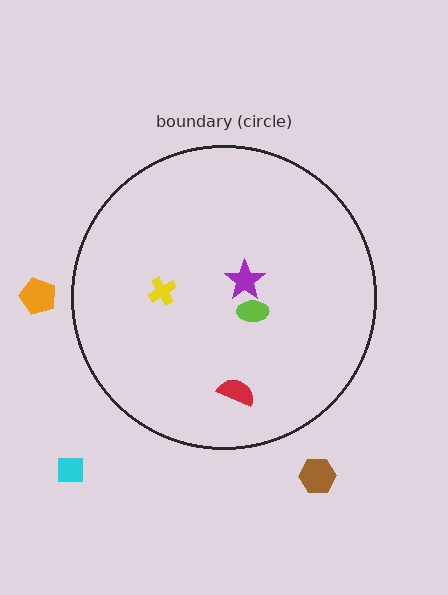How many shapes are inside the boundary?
4 inside, 3 outside.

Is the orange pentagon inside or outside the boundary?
Outside.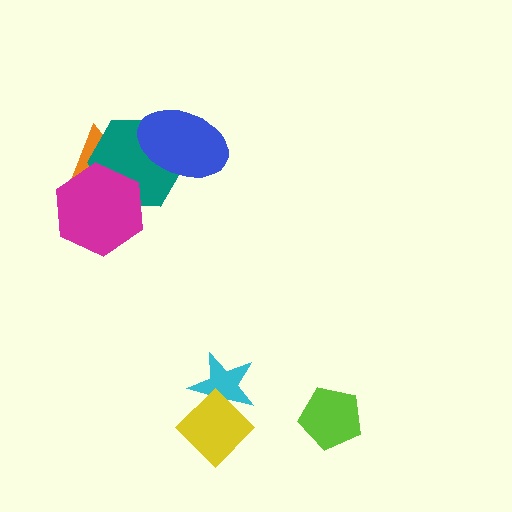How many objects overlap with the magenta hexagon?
2 objects overlap with the magenta hexagon.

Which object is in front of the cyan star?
The yellow diamond is in front of the cyan star.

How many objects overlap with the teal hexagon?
3 objects overlap with the teal hexagon.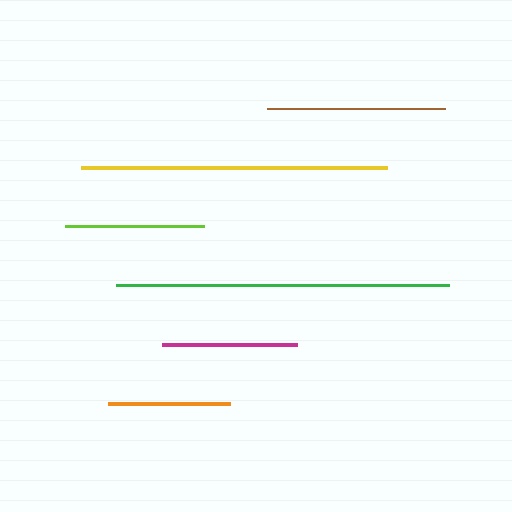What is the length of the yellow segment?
The yellow segment is approximately 306 pixels long.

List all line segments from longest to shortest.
From longest to shortest: green, yellow, brown, lime, magenta, orange.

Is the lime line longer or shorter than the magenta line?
The lime line is longer than the magenta line.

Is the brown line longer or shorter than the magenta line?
The brown line is longer than the magenta line.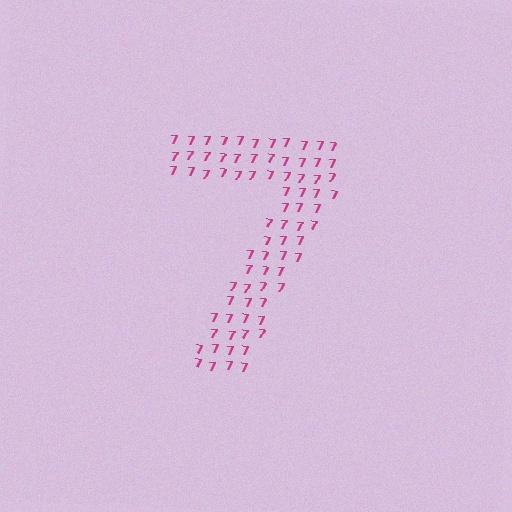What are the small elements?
The small elements are digit 7's.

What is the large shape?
The large shape is the digit 7.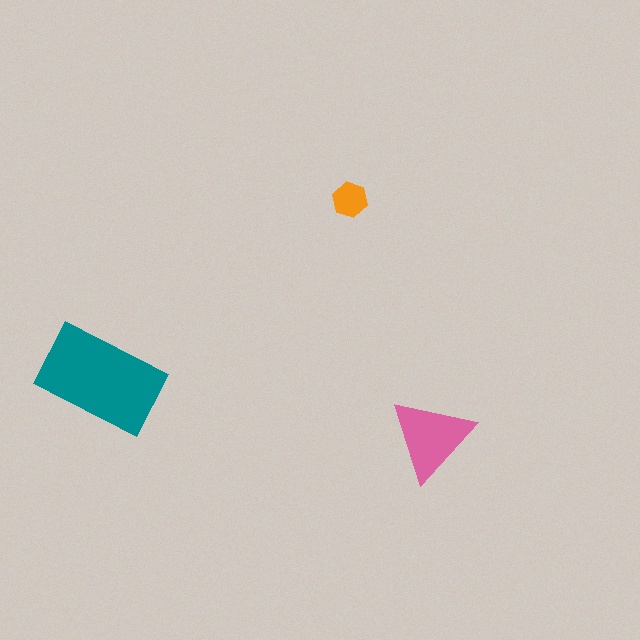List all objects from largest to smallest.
The teal rectangle, the pink triangle, the orange hexagon.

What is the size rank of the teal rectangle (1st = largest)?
1st.